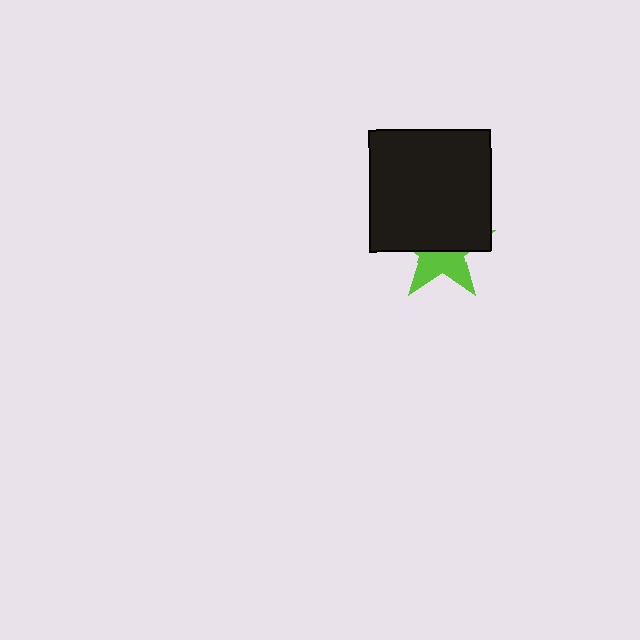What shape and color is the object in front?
The object in front is a black square.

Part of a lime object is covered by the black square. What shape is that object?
It is a star.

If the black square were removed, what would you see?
You would see the complete lime star.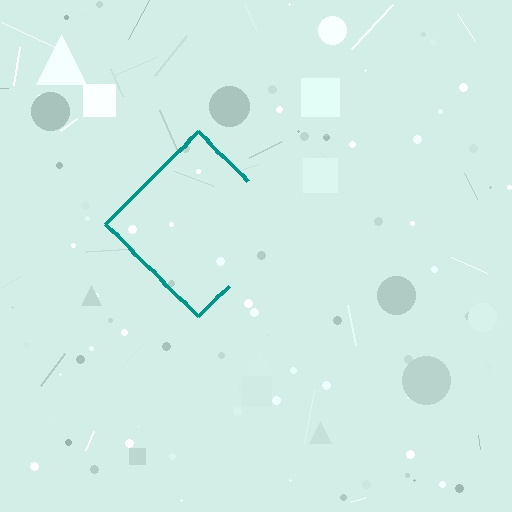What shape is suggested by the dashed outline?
The dashed outline suggests a diamond.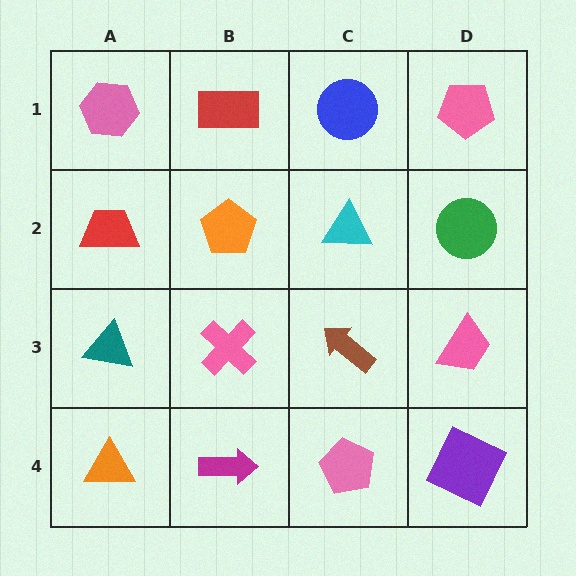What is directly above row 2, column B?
A red rectangle.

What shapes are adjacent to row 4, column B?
A pink cross (row 3, column B), an orange triangle (row 4, column A), a pink pentagon (row 4, column C).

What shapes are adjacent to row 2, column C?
A blue circle (row 1, column C), a brown arrow (row 3, column C), an orange pentagon (row 2, column B), a green circle (row 2, column D).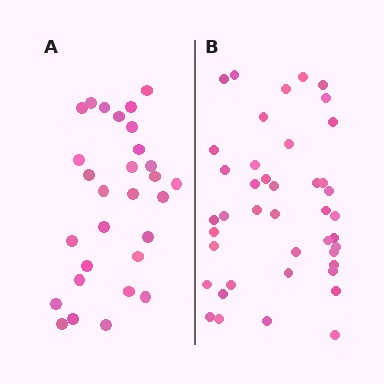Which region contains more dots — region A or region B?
Region B (the right region) has more dots.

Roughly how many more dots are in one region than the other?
Region B has approximately 15 more dots than region A.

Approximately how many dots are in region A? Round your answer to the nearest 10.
About 30 dots. (The exact count is 29, which rounds to 30.)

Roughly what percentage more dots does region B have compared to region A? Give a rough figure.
About 45% more.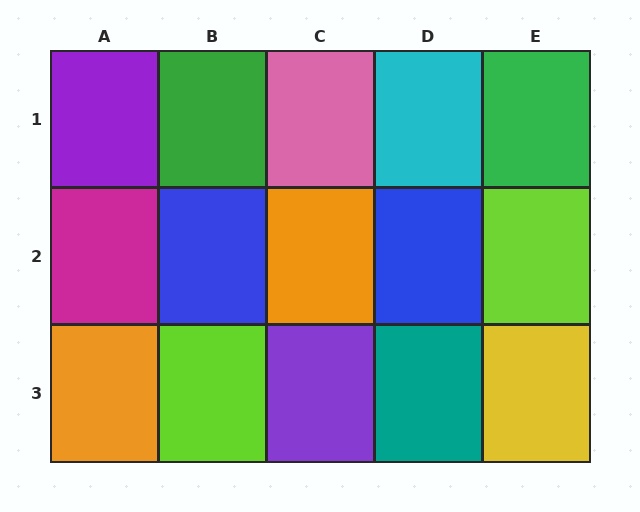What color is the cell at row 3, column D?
Teal.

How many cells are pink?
1 cell is pink.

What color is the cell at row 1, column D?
Cyan.